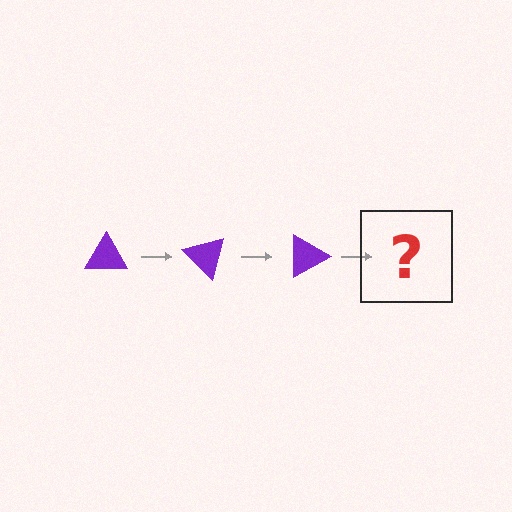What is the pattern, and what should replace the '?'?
The pattern is that the triangle rotates 45 degrees each step. The '?' should be a purple triangle rotated 135 degrees.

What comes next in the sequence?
The next element should be a purple triangle rotated 135 degrees.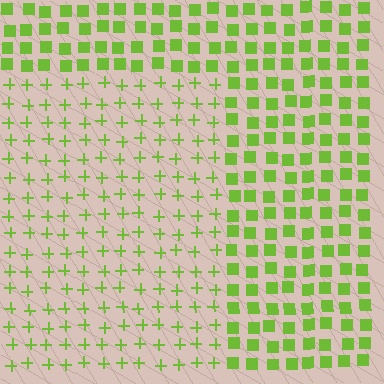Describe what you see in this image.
The image is filled with small lime elements arranged in a uniform grid. A rectangle-shaped region contains plus signs, while the surrounding area contains squares. The boundary is defined purely by the change in element shape.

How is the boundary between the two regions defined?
The boundary is defined by a change in element shape: plus signs inside vs. squares outside. All elements share the same color and spacing.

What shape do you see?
I see a rectangle.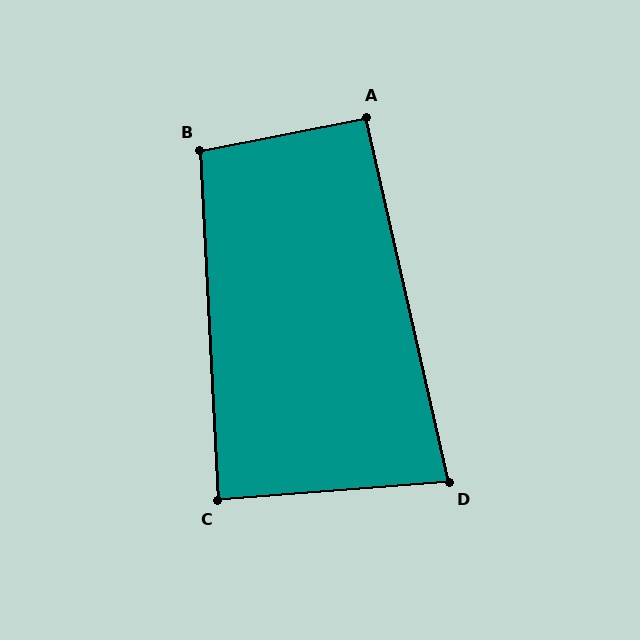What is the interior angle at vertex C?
Approximately 88 degrees (approximately right).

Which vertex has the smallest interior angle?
D, at approximately 82 degrees.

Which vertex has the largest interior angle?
B, at approximately 98 degrees.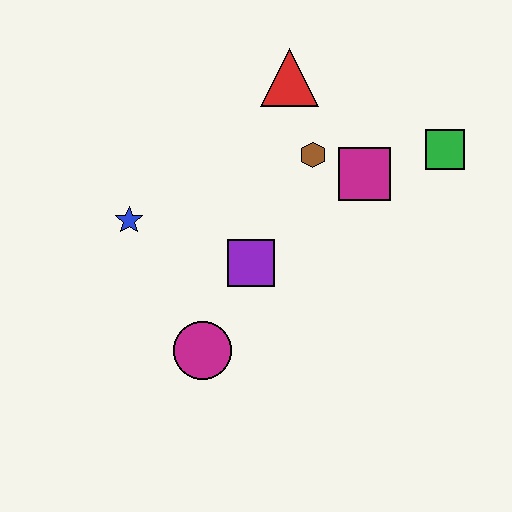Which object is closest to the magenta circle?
The purple square is closest to the magenta circle.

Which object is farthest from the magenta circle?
The green square is farthest from the magenta circle.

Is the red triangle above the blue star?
Yes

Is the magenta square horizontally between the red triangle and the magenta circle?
No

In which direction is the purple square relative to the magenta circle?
The purple square is above the magenta circle.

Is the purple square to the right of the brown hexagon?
No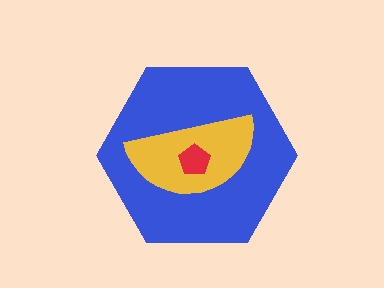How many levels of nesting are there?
3.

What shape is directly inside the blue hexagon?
The yellow semicircle.